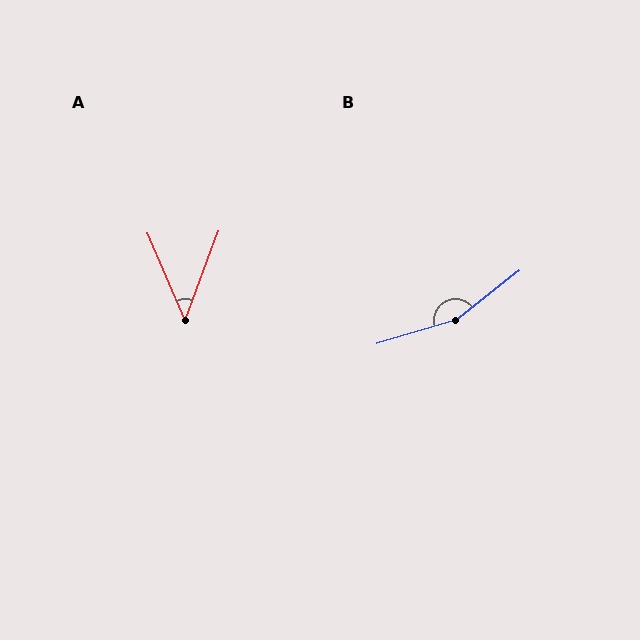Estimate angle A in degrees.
Approximately 44 degrees.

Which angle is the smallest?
A, at approximately 44 degrees.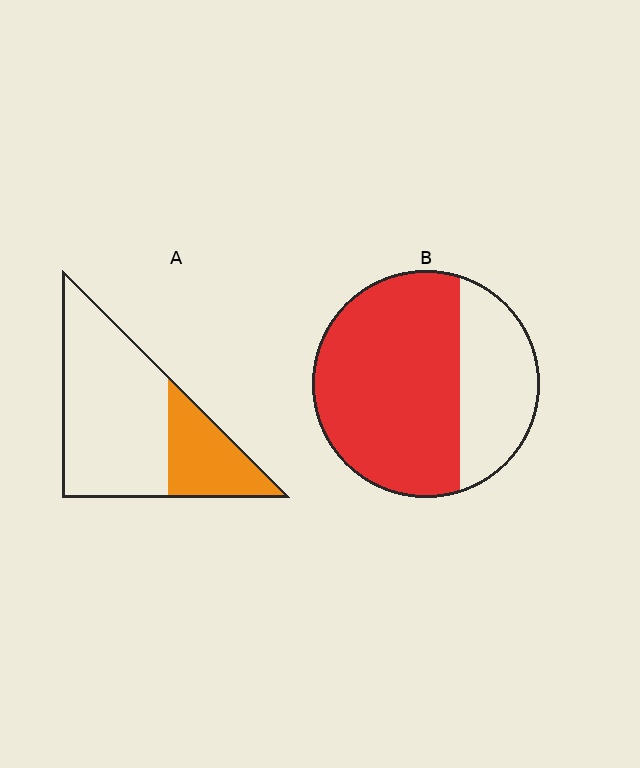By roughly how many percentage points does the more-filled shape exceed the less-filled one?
By roughly 40 percentage points (B over A).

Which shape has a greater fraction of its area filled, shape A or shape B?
Shape B.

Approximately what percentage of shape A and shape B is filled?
A is approximately 30% and B is approximately 70%.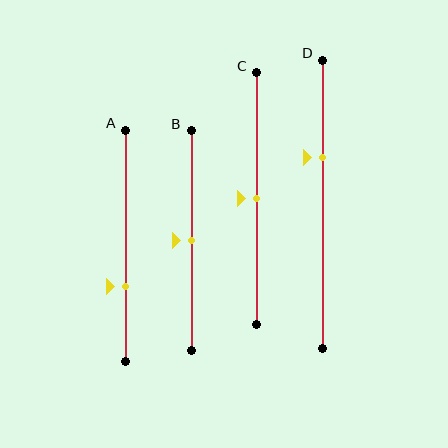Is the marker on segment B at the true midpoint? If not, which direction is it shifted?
Yes, the marker on segment B is at the true midpoint.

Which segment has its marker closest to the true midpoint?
Segment B has its marker closest to the true midpoint.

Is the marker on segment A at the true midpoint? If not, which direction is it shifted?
No, the marker on segment A is shifted downward by about 18% of the segment length.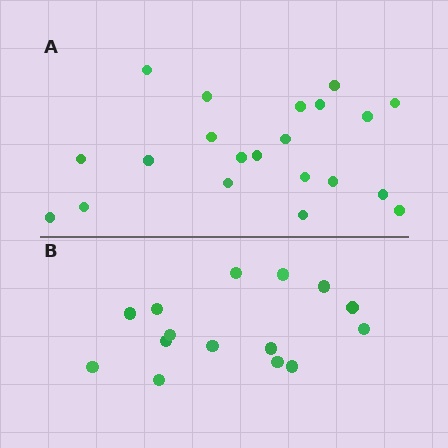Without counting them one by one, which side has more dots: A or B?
Region A (the top region) has more dots.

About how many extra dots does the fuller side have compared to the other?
Region A has about 6 more dots than region B.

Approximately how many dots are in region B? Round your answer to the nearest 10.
About 20 dots. (The exact count is 15, which rounds to 20.)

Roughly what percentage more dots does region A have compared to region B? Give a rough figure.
About 40% more.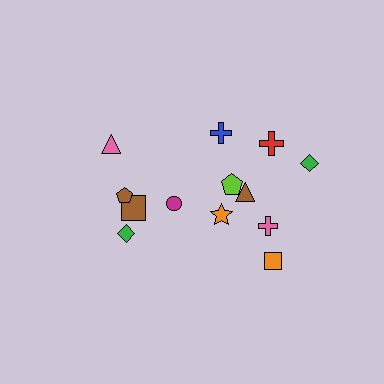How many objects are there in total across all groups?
There are 13 objects.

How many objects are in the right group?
There are 8 objects.